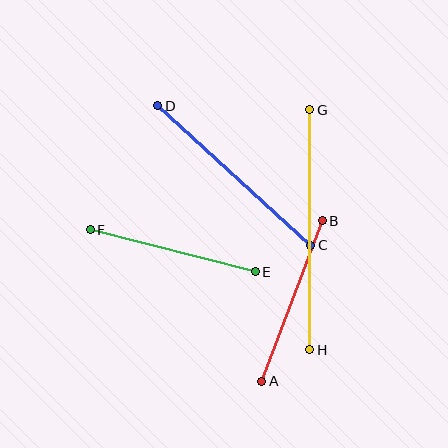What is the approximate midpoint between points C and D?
The midpoint is at approximately (234, 175) pixels.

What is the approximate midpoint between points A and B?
The midpoint is at approximately (292, 301) pixels.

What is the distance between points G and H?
The distance is approximately 240 pixels.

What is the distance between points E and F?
The distance is approximately 170 pixels.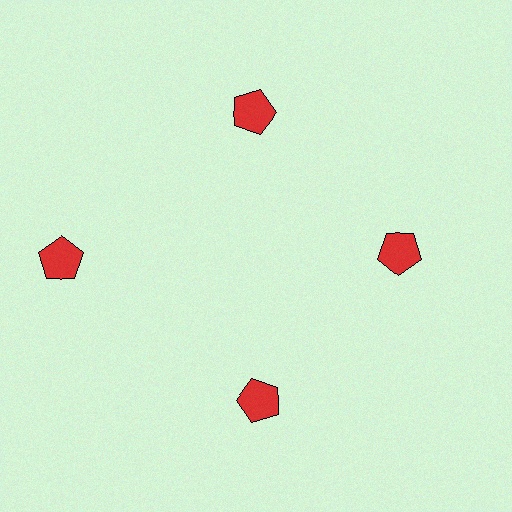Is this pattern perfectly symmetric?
No. The 4 red pentagons are arranged in a ring, but one element near the 9 o'clock position is pushed outward from the center, breaking the 4-fold rotational symmetry.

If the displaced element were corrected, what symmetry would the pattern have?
It would have 4-fold rotational symmetry — the pattern would map onto itself every 90 degrees.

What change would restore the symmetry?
The symmetry would be restored by moving it inward, back onto the ring so that all 4 pentagons sit at equal angles and equal distance from the center.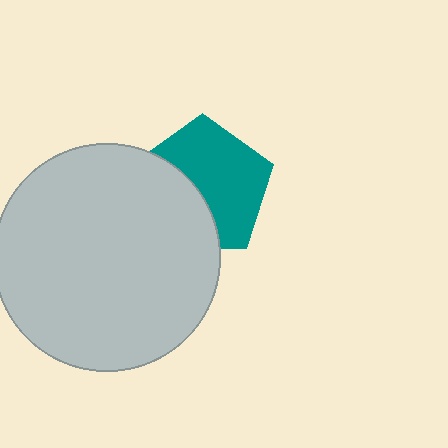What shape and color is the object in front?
The object in front is a light gray circle.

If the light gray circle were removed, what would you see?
You would see the complete teal pentagon.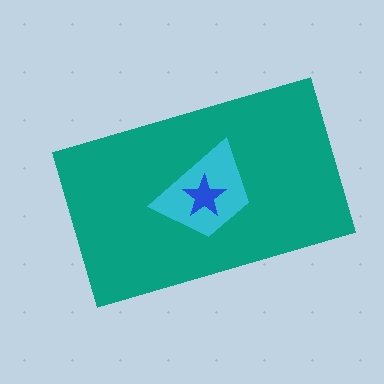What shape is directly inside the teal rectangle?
The cyan trapezoid.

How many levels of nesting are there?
3.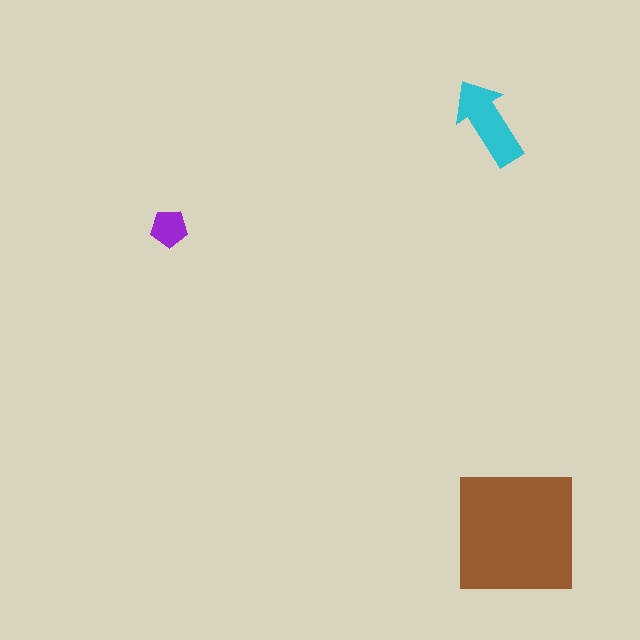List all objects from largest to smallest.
The brown square, the cyan arrow, the purple pentagon.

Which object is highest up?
The cyan arrow is topmost.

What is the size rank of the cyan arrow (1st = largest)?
2nd.